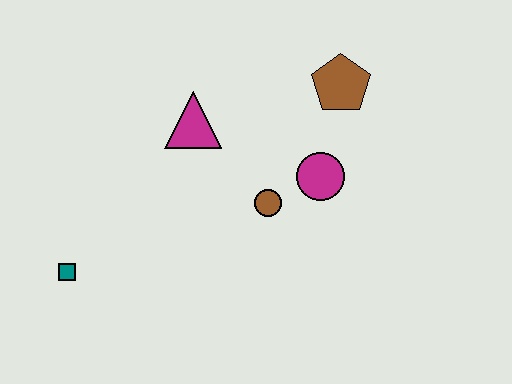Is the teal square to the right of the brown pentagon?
No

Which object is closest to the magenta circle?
The brown circle is closest to the magenta circle.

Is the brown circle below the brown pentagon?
Yes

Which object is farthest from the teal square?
The brown pentagon is farthest from the teal square.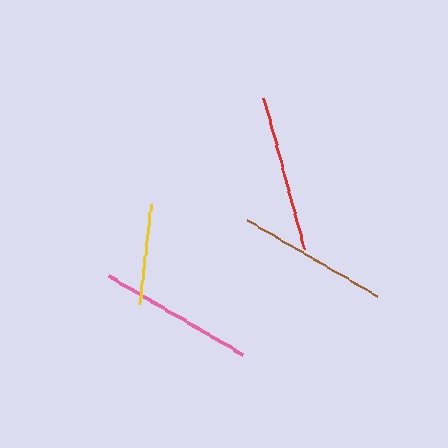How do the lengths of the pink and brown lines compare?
The pink and brown lines are approximately the same length.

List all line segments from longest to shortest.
From longest to shortest: red, pink, brown, yellow.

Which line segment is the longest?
The red line is the longest at approximately 156 pixels.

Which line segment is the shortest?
The yellow line is the shortest at approximately 101 pixels.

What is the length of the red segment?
The red segment is approximately 156 pixels long.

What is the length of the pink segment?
The pink segment is approximately 156 pixels long.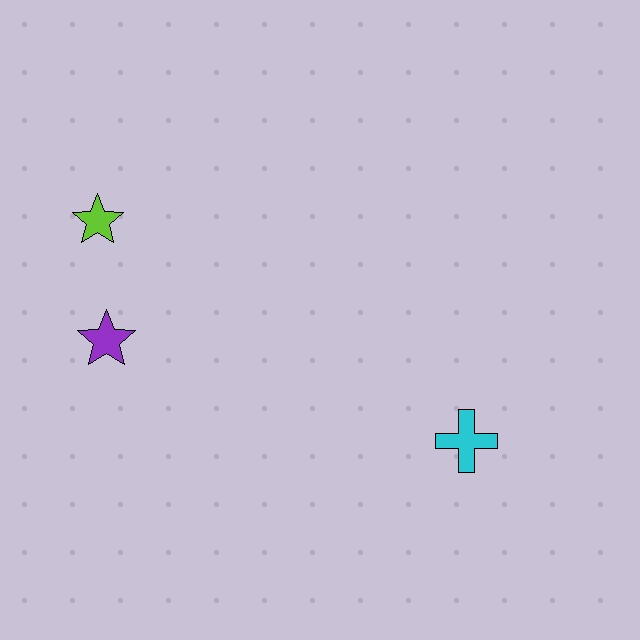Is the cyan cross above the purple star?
No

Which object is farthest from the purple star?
The cyan cross is farthest from the purple star.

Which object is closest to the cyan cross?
The purple star is closest to the cyan cross.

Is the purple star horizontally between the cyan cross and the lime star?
Yes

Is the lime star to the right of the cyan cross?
No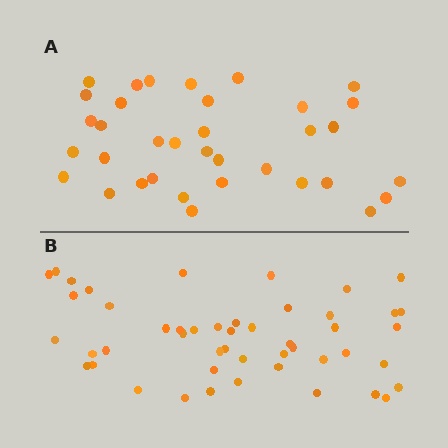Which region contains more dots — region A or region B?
Region B (the bottom region) has more dots.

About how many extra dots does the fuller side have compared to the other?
Region B has approximately 15 more dots than region A.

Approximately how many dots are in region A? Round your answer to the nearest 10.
About 40 dots. (The exact count is 35, which rounds to 40.)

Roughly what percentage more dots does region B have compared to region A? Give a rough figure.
About 35% more.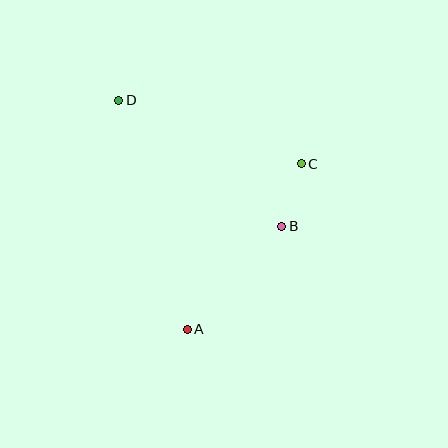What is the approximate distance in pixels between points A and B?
The distance between A and B is approximately 140 pixels.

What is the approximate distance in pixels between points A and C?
The distance between A and C is approximately 201 pixels.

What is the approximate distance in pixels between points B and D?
The distance between B and D is approximately 206 pixels.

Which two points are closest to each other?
Points B and C are closest to each other.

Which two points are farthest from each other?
Points A and D are farthest from each other.